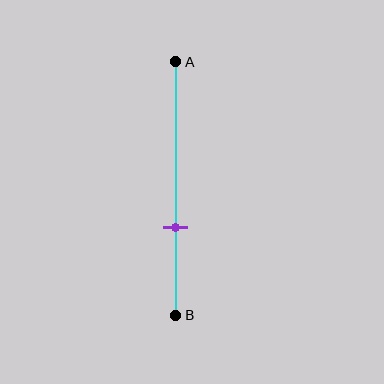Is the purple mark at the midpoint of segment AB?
No, the mark is at about 65% from A, not at the 50% midpoint.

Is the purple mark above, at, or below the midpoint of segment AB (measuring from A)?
The purple mark is below the midpoint of segment AB.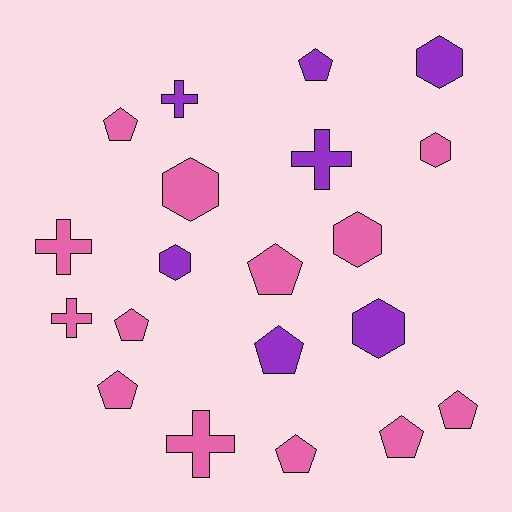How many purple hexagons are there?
There are 3 purple hexagons.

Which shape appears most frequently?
Pentagon, with 9 objects.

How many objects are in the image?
There are 20 objects.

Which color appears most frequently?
Pink, with 13 objects.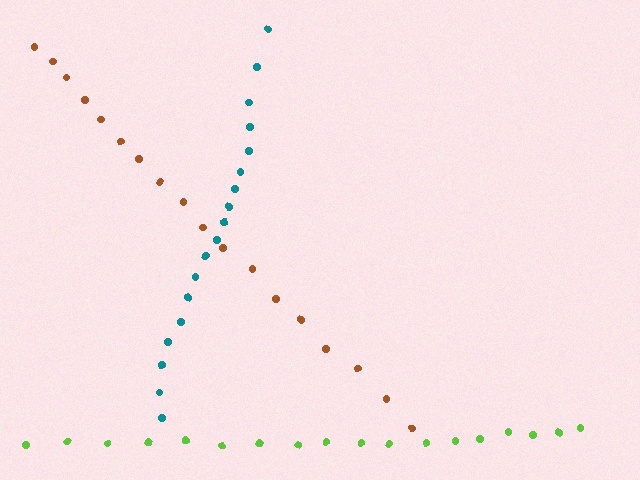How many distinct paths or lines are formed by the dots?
There are 3 distinct paths.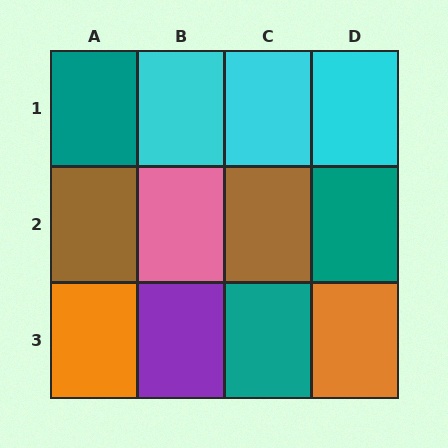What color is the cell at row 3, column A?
Orange.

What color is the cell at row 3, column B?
Purple.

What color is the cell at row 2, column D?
Teal.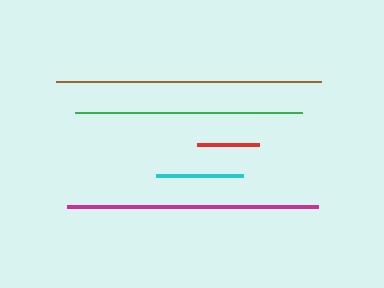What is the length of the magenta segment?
The magenta segment is approximately 252 pixels long.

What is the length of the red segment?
The red segment is approximately 62 pixels long.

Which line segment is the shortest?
The red line is the shortest at approximately 62 pixels.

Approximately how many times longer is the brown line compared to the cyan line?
The brown line is approximately 3.0 times the length of the cyan line.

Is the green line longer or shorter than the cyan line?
The green line is longer than the cyan line.